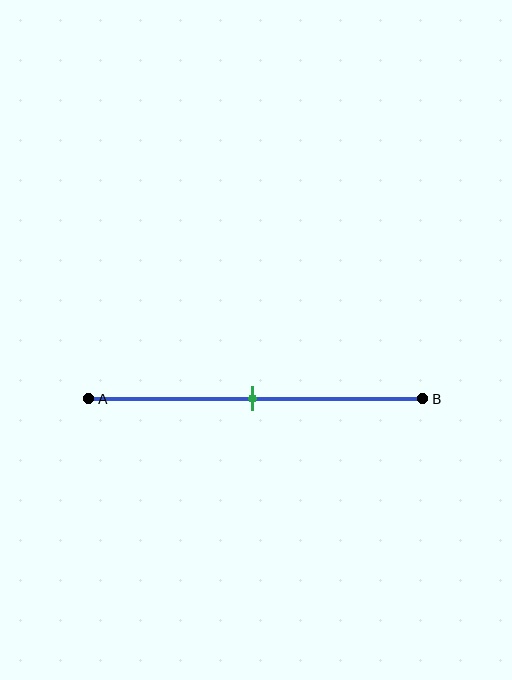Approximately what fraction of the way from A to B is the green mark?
The green mark is approximately 50% of the way from A to B.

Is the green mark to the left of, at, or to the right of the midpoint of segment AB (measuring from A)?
The green mark is approximately at the midpoint of segment AB.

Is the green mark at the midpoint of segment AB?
Yes, the mark is approximately at the midpoint.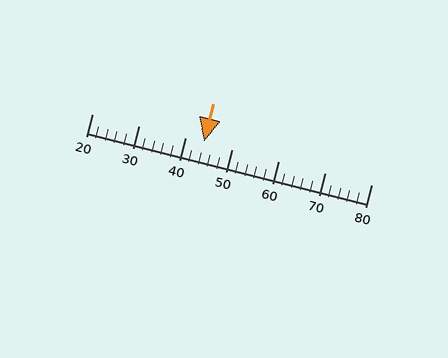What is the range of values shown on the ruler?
The ruler shows values from 20 to 80.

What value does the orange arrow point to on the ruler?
The orange arrow points to approximately 44.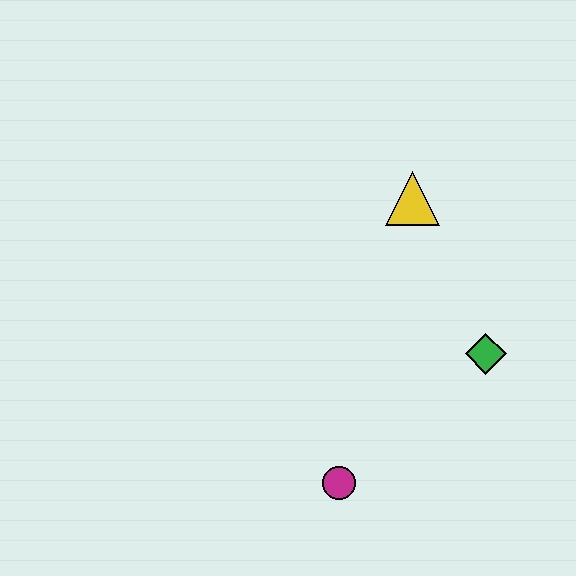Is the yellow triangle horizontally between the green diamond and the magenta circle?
Yes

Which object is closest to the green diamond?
The yellow triangle is closest to the green diamond.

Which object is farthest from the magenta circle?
The yellow triangle is farthest from the magenta circle.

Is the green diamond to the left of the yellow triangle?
No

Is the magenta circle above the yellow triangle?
No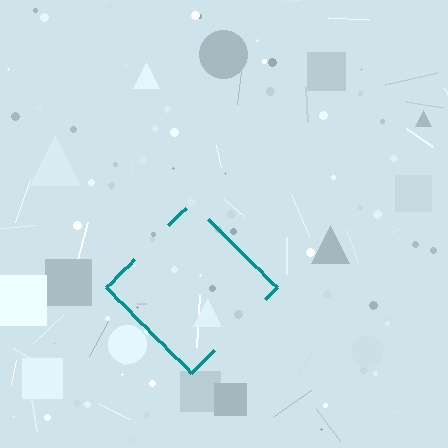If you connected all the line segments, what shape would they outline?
They would outline a diamond.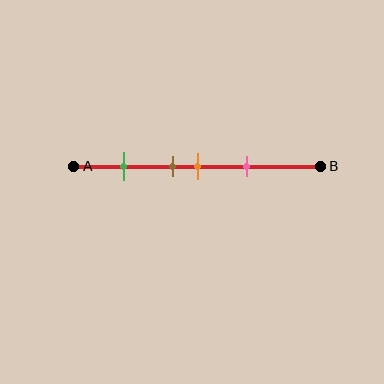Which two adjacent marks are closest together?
The brown and orange marks are the closest adjacent pair.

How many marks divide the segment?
There are 4 marks dividing the segment.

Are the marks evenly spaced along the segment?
No, the marks are not evenly spaced.